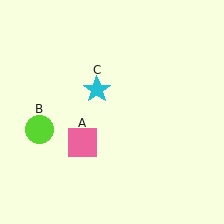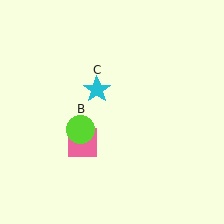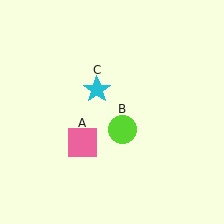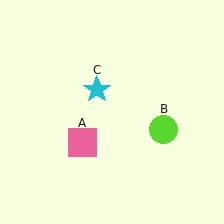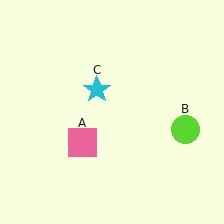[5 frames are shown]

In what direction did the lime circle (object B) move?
The lime circle (object B) moved right.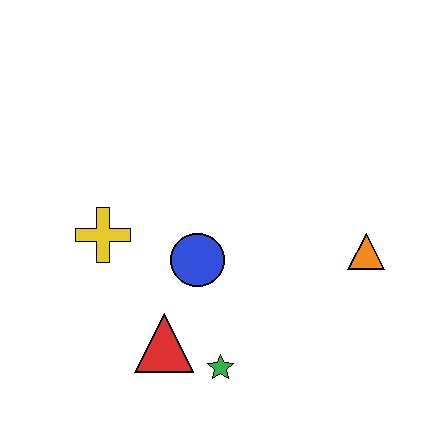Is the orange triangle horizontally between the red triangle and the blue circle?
No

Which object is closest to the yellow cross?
The blue circle is closest to the yellow cross.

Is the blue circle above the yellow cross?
No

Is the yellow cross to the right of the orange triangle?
No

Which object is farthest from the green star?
The orange triangle is farthest from the green star.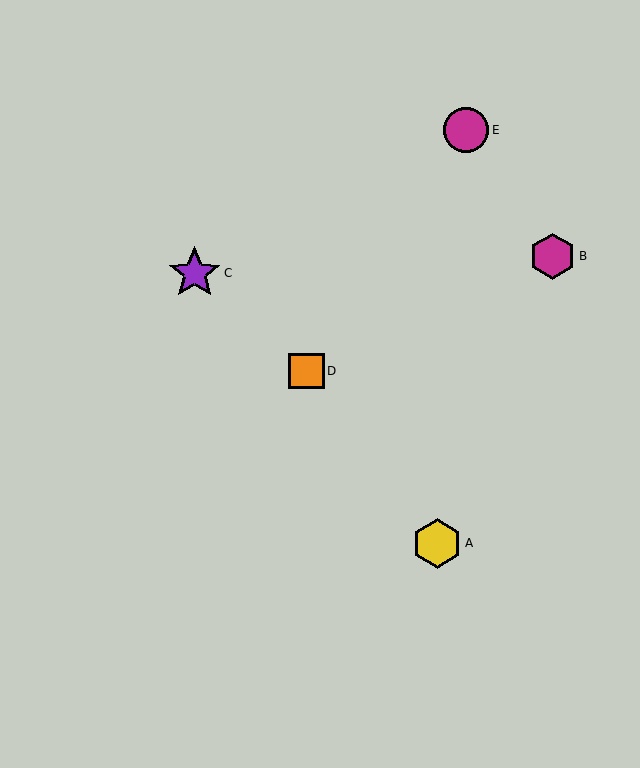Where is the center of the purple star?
The center of the purple star is at (195, 273).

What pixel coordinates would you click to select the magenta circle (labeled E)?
Click at (466, 130) to select the magenta circle E.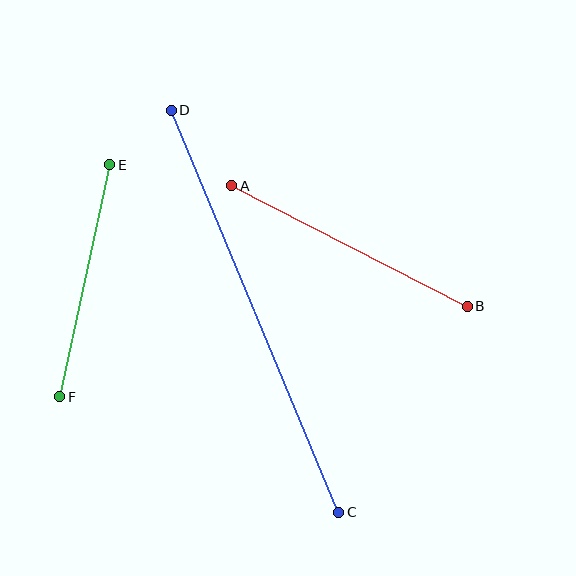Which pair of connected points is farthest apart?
Points C and D are farthest apart.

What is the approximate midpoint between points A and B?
The midpoint is at approximately (350, 246) pixels.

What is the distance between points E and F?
The distance is approximately 237 pixels.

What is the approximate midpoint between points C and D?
The midpoint is at approximately (255, 311) pixels.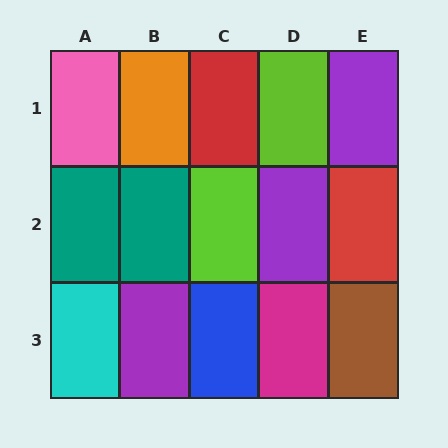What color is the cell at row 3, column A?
Cyan.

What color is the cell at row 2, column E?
Red.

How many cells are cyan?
1 cell is cyan.